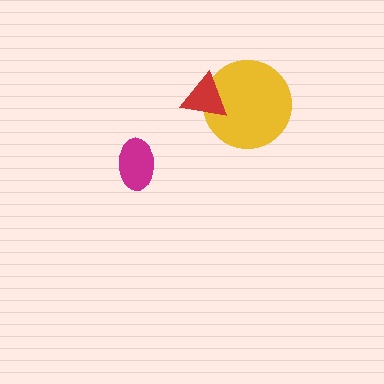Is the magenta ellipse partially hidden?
No, no other shape covers it.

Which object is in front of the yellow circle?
The red triangle is in front of the yellow circle.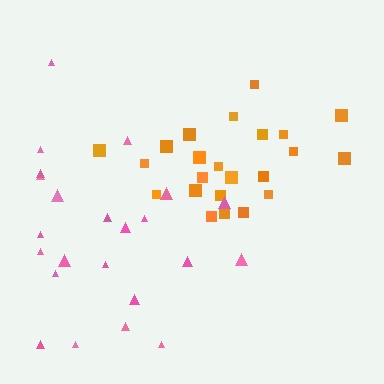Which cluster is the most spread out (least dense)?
Pink.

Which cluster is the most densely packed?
Orange.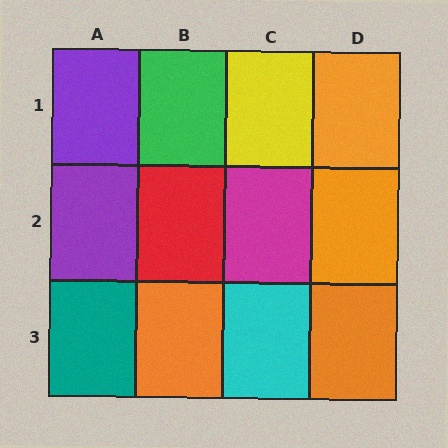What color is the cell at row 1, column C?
Yellow.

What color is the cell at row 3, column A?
Teal.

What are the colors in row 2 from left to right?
Purple, red, magenta, orange.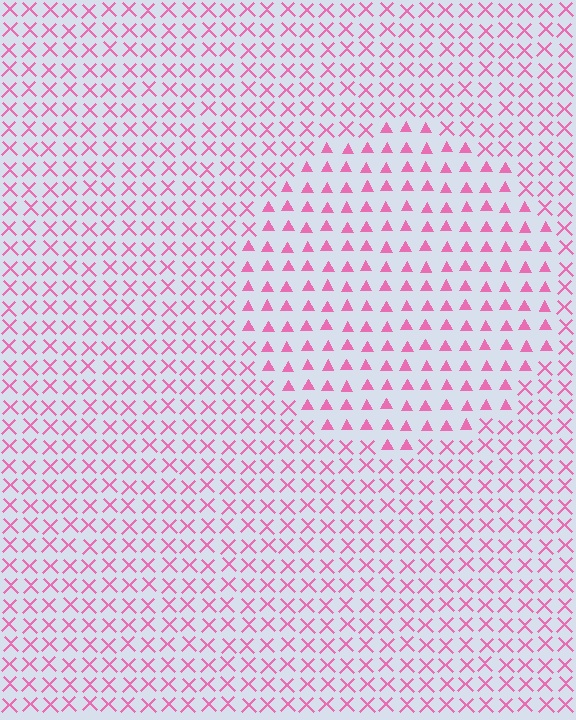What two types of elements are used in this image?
The image uses triangles inside the circle region and X marks outside it.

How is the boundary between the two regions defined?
The boundary is defined by a change in element shape: triangles inside vs. X marks outside. All elements share the same color and spacing.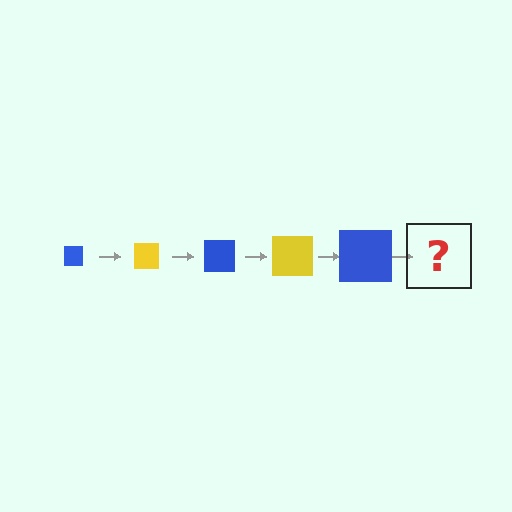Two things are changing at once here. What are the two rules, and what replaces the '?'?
The two rules are that the square grows larger each step and the color cycles through blue and yellow. The '?' should be a yellow square, larger than the previous one.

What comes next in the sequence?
The next element should be a yellow square, larger than the previous one.